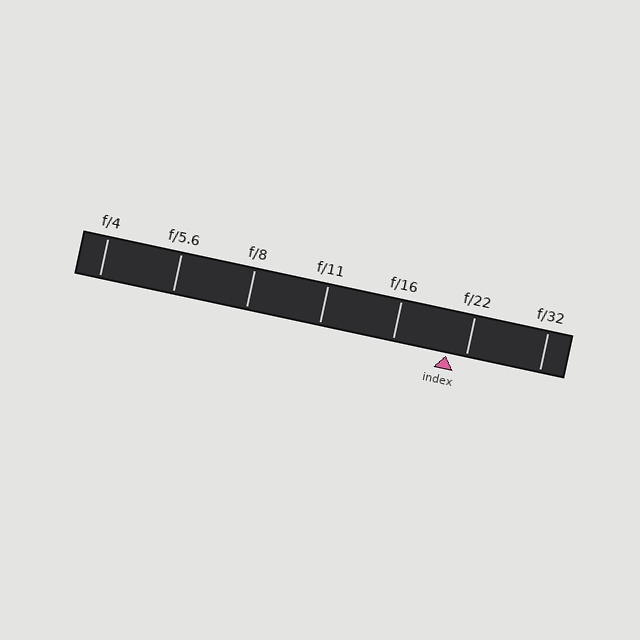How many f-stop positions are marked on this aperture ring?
There are 7 f-stop positions marked.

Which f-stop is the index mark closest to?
The index mark is closest to f/22.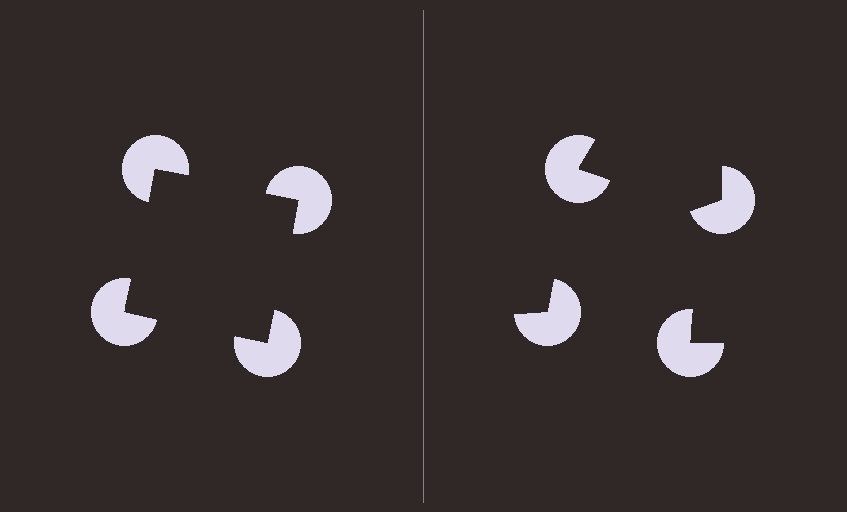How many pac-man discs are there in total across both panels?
8 — 4 on each side.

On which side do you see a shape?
An illusory square appears on the left side. On the right side the wedge cuts are rotated, so no coherent shape forms.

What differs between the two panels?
The pac-man discs are positioned identically on both sides; only the wedge orientations differ. On the left they align to a square; on the right they are misaligned.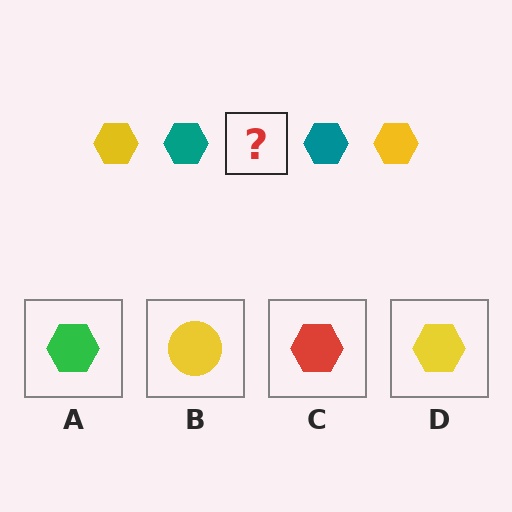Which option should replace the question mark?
Option D.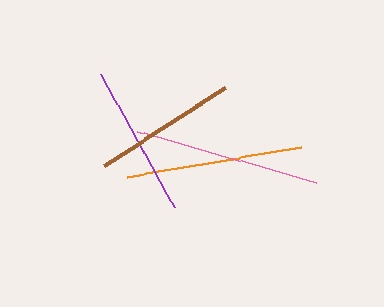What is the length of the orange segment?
The orange segment is approximately 176 pixels long.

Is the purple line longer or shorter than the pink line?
The pink line is longer than the purple line.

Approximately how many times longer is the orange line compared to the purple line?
The orange line is approximately 1.2 times the length of the purple line.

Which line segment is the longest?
The pink line is the longest at approximately 187 pixels.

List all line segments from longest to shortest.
From longest to shortest: pink, orange, purple, brown.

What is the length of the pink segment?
The pink segment is approximately 187 pixels long.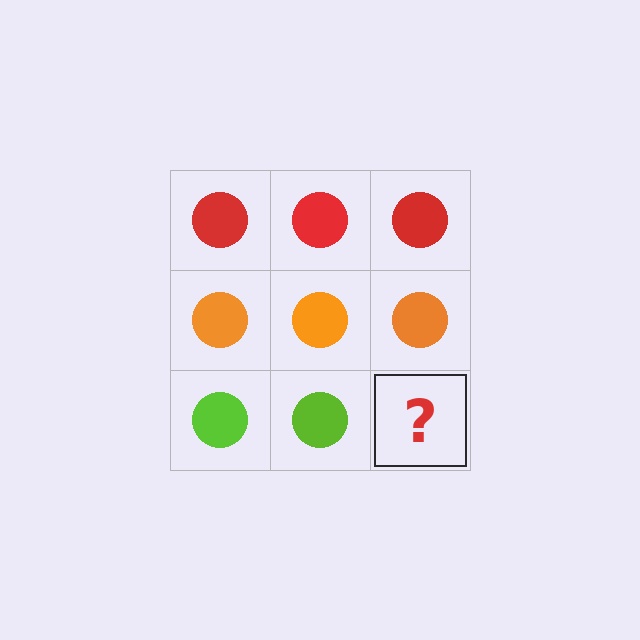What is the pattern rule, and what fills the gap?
The rule is that each row has a consistent color. The gap should be filled with a lime circle.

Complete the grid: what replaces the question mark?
The question mark should be replaced with a lime circle.